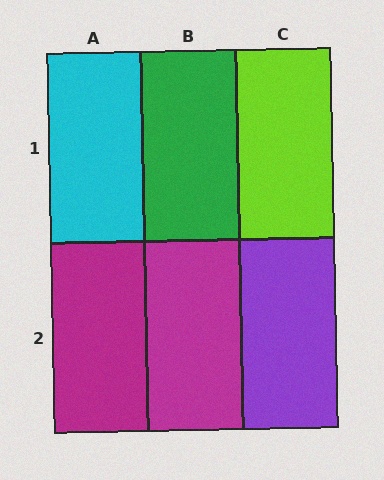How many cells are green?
1 cell is green.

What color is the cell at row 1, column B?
Green.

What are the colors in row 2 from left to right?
Magenta, magenta, purple.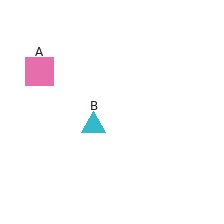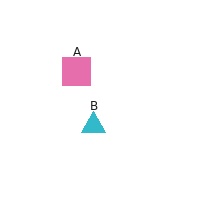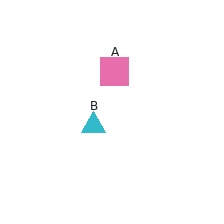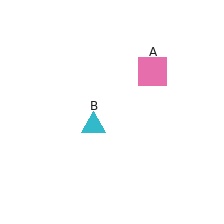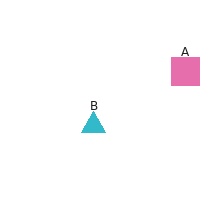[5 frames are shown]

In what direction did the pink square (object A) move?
The pink square (object A) moved right.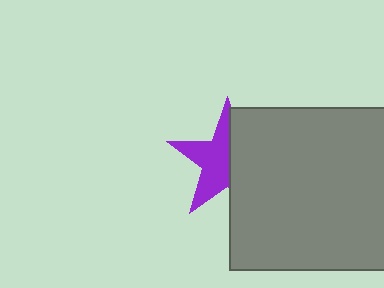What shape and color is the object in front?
The object in front is a gray square.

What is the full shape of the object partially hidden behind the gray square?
The partially hidden object is a purple star.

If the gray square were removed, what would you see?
You would see the complete purple star.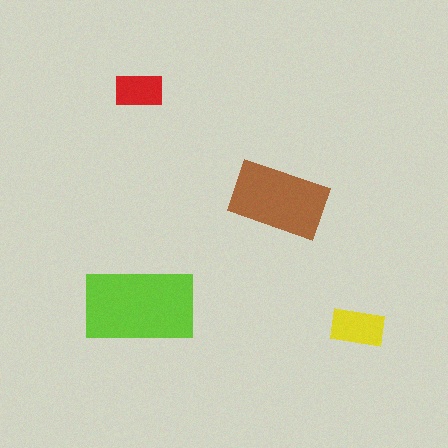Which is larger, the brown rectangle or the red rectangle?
The brown one.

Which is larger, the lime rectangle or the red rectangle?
The lime one.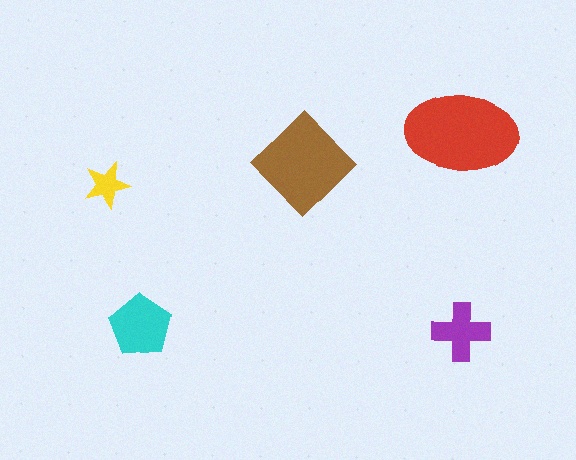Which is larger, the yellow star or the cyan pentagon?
The cyan pentagon.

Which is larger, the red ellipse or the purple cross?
The red ellipse.